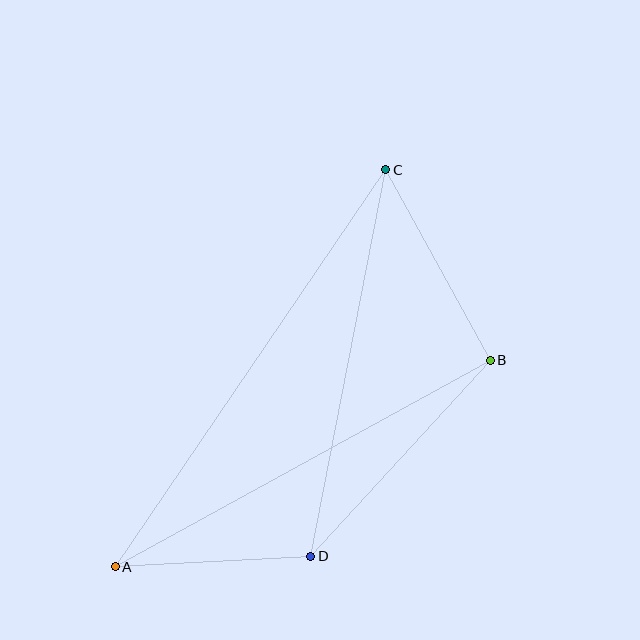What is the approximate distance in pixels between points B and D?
The distance between B and D is approximately 266 pixels.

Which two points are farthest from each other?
Points A and C are farthest from each other.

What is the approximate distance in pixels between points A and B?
The distance between A and B is approximately 428 pixels.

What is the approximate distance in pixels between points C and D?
The distance between C and D is approximately 394 pixels.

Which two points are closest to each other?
Points A and D are closest to each other.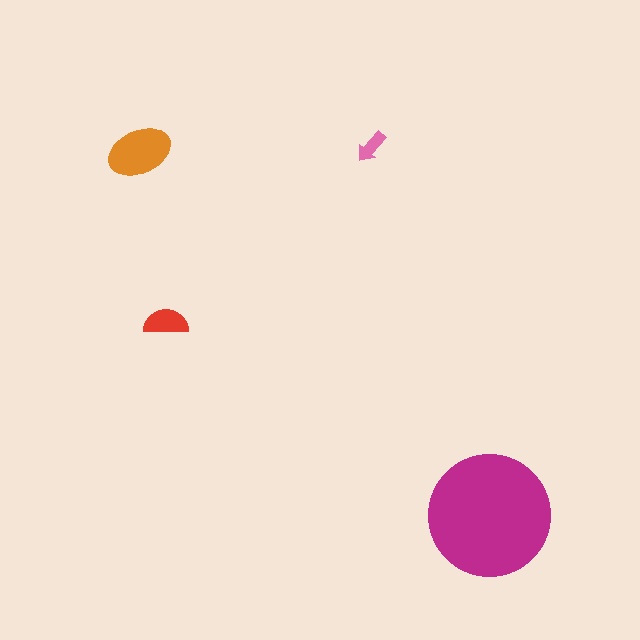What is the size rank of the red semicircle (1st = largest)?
3rd.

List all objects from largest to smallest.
The magenta circle, the orange ellipse, the red semicircle, the pink arrow.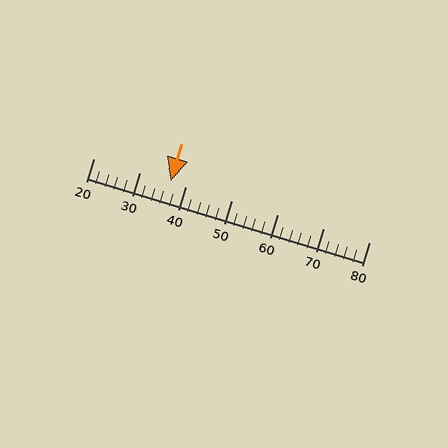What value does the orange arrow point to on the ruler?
The orange arrow points to approximately 37.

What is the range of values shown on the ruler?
The ruler shows values from 20 to 80.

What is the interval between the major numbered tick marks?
The major tick marks are spaced 10 units apart.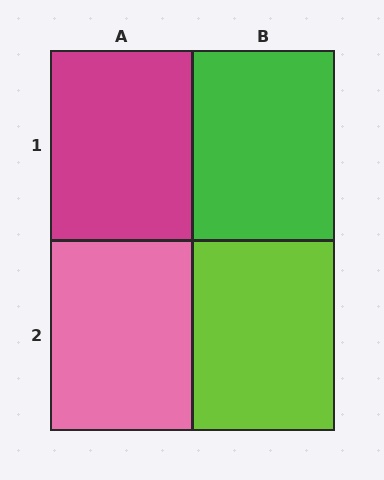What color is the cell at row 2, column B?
Lime.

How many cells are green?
1 cell is green.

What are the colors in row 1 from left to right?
Magenta, green.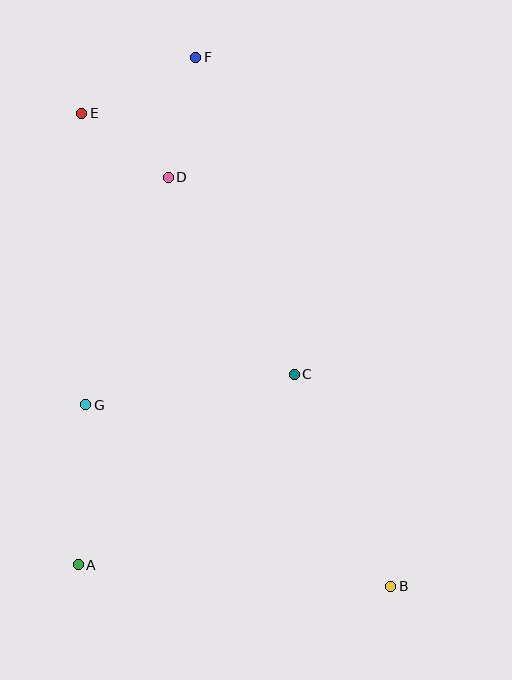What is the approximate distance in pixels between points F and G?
The distance between F and G is approximately 365 pixels.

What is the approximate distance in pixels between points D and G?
The distance between D and G is approximately 243 pixels.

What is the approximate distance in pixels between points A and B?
The distance between A and B is approximately 313 pixels.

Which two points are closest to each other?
Points D and E are closest to each other.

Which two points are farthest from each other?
Points B and E are farthest from each other.